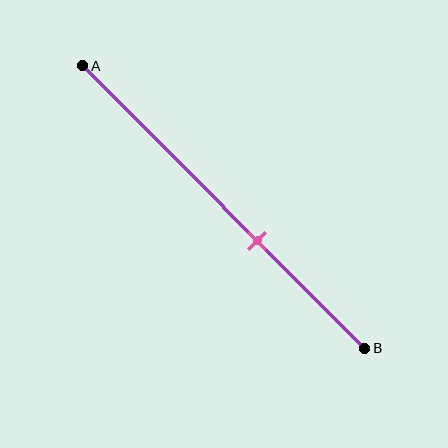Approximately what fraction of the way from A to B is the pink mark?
The pink mark is approximately 60% of the way from A to B.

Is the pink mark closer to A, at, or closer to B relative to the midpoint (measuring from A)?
The pink mark is closer to point B than the midpoint of segment AB.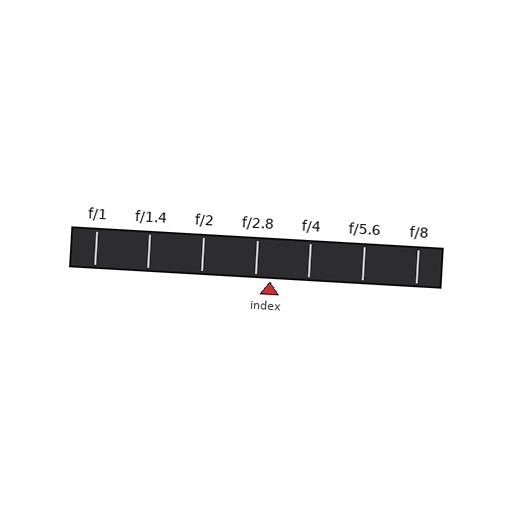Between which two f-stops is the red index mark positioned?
The index mark is between f/2.8 and f/4.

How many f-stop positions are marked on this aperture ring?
There are 7 f-stop positions marked.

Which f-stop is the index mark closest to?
The index mark is closest to f/2.8.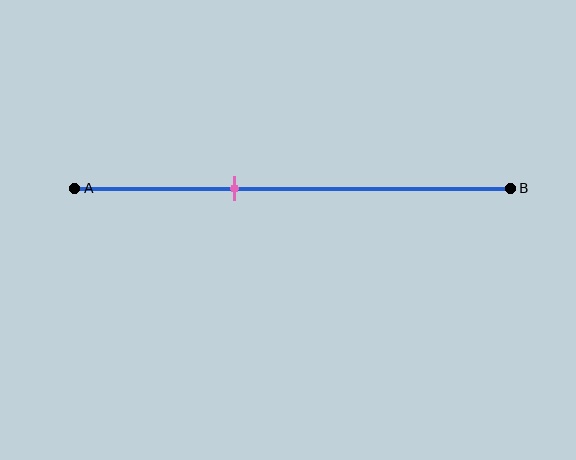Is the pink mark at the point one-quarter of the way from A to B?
No, the mark is at about 35% from A, not at the 25% one-quarter point.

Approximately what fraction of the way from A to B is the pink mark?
The pink mark is approximately 35% of the way from A to B.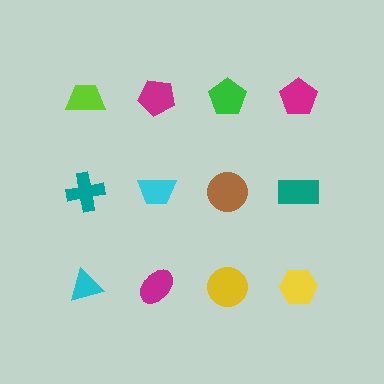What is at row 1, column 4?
A magenta pentagon.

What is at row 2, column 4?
A teal rectangle.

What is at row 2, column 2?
A cyan trapezoid.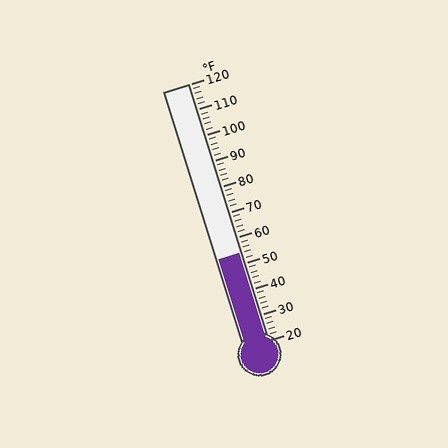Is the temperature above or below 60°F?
The temperature is below 60°F.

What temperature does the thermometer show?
The thermometer shows approximately 54°F.